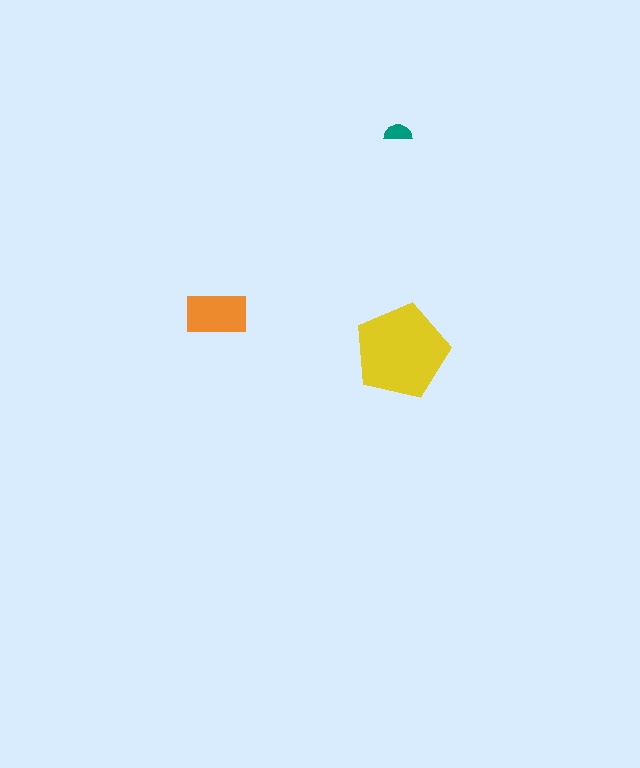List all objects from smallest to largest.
The teal semicircle, the orange rectangle, the yellow pentagon.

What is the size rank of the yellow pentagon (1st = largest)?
1st.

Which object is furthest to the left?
The orange rectangle is leftmost.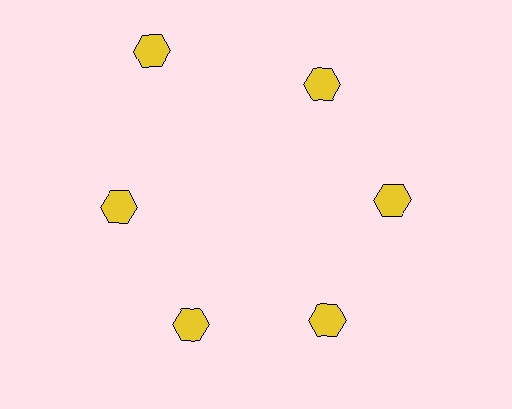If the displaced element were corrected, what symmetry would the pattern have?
It would have 6-fold rotational symmetry — the pattern would map onto itself every 60 degrees.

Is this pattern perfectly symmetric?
No. The 6 yellow hexagons are arranged in a ring, but one element near the 11 o'clock position is pushed outward from the center, breaking the 6-fold rotational symmetry.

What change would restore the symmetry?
The symmetry would be restored by moving it inward, back onto the ring so that all 6 hexagons sit at equal angles and equal distance from the center.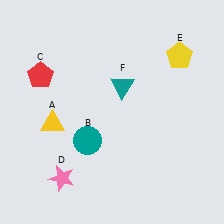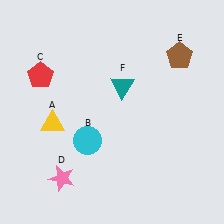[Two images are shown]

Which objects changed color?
B changed from teal to cyan. E changed from yellow to brown.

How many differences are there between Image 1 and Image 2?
There are 2 differences between the two images.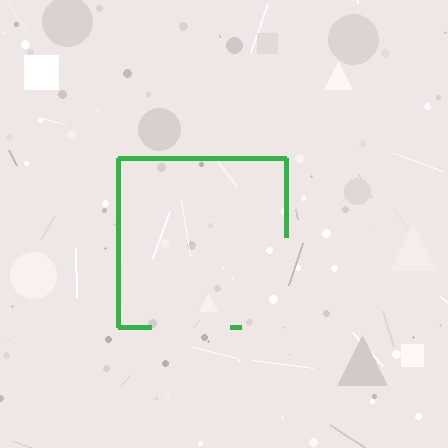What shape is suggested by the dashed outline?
The dashed outline suggests a square.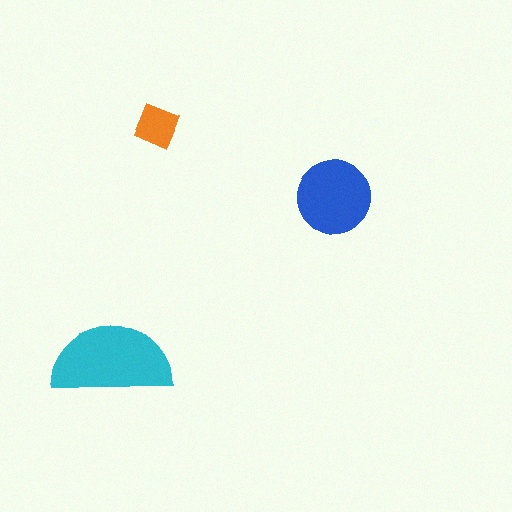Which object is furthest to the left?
The cyan semicircle is leftmost.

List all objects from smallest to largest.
The orange diamond, the blue circle, the cyan semicircle.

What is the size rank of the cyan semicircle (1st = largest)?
1st.